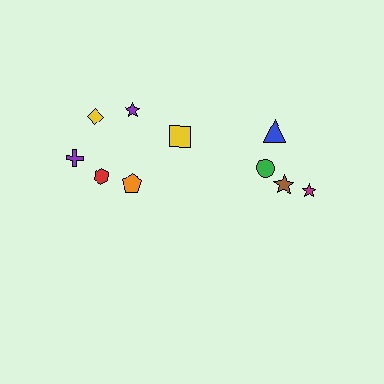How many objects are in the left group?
There are 6 objects.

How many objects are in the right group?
There are 4 objects.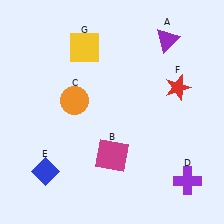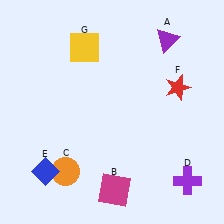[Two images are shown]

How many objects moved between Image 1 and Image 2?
2 objects moved between the two images.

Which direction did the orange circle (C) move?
The orange circle (C) moved down.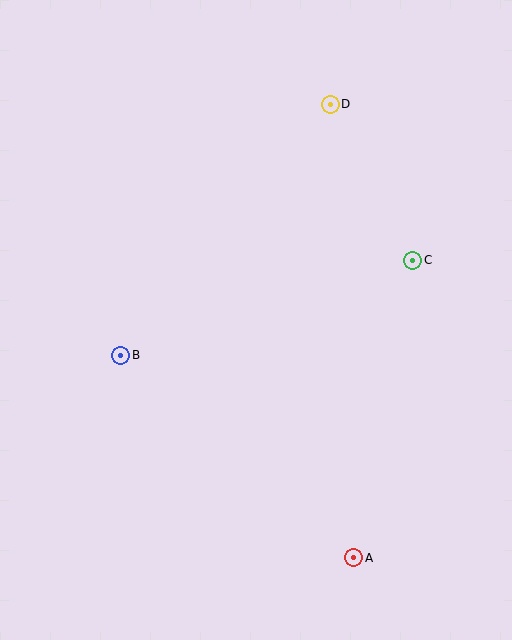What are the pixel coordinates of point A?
Point A is at (354, 558).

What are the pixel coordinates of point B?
Point B is at (121, 355).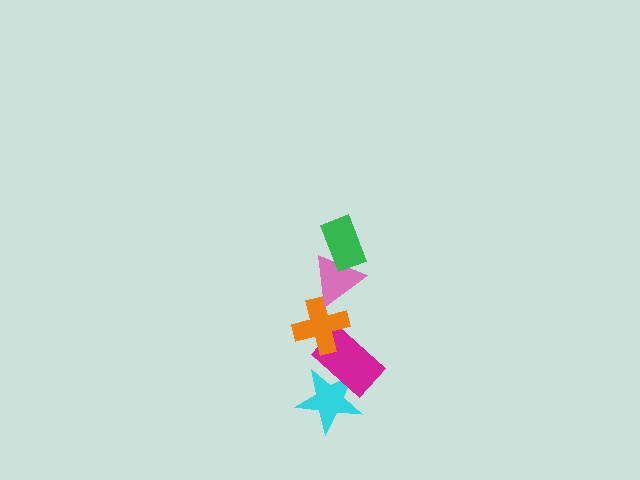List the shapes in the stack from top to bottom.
From top to bottom: the green rectangle, the pink triangle, the orange cross, the magenta rectangle, the cyan star.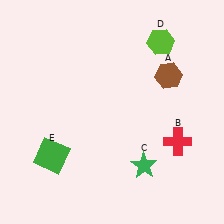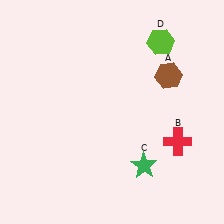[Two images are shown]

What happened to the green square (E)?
The green square (E) was removed in Image 2. It was in the bottom-left area of Image 1.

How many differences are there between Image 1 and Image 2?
There is 1 difference between the two images.